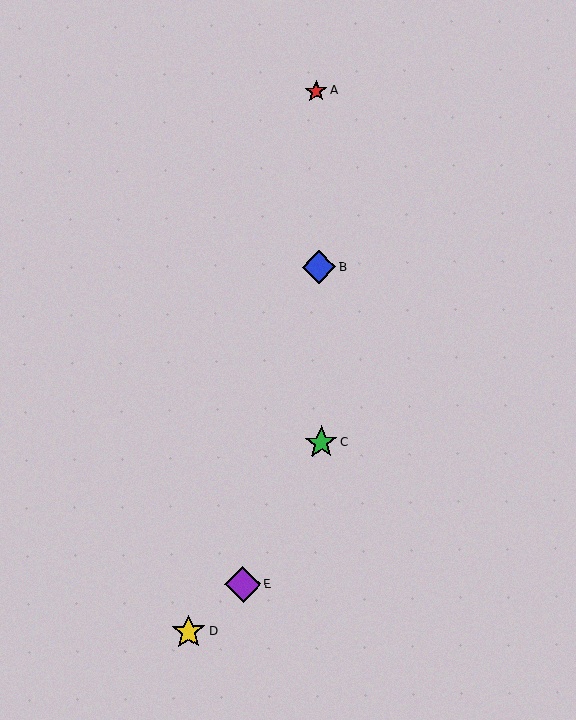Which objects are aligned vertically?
Objects A, B, C are aligned vertically.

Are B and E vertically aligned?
No, B is at x≈319 and E is at x≈243.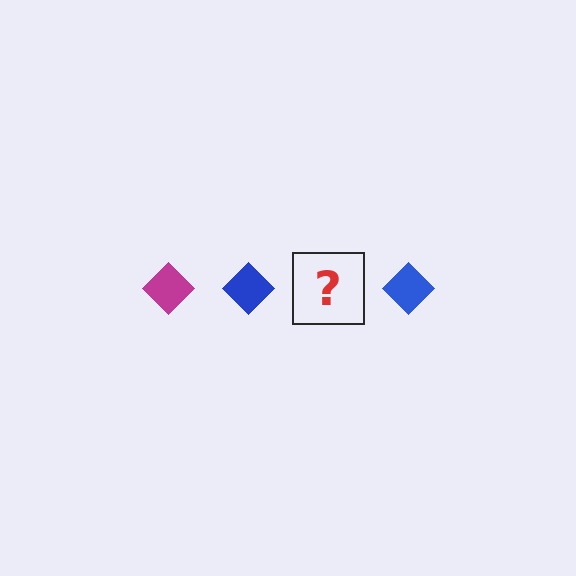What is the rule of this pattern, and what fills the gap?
The rule is that the pattern cycles through magenta, blue diamonds. The gap should be filled with a magenta diamond.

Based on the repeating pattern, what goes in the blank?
The blank should be a magenta diamond.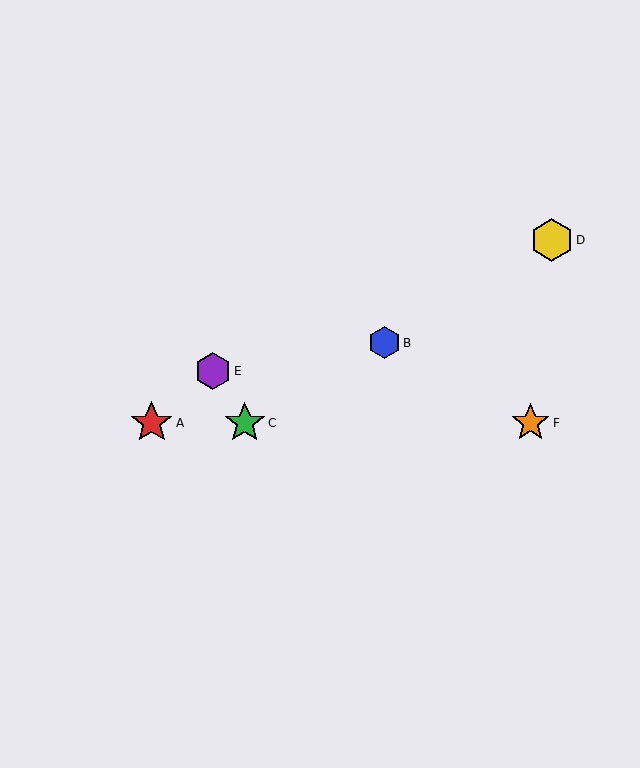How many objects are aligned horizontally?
3 objects (A, C, F) are aligned horizontally.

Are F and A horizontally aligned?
Yes, both are at y≈423.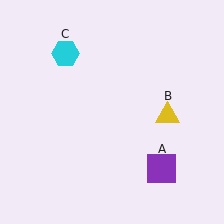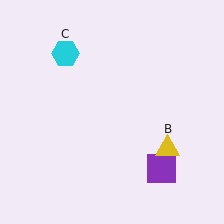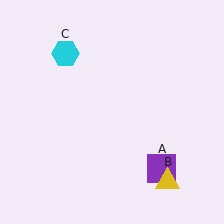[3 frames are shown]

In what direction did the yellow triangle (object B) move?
The yellow triangle (object B) moved down.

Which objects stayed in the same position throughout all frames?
Purple square (object A) and cyan hexagon (object C) remained stationary.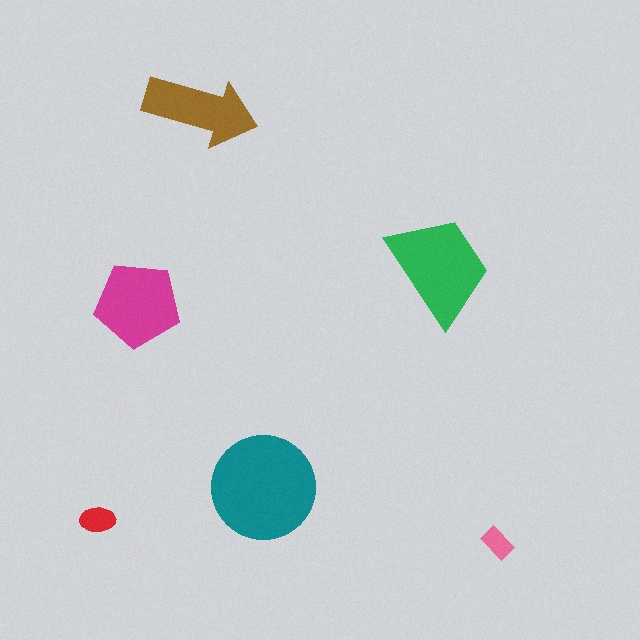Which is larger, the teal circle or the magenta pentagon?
The teal circle.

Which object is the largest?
The teal circle.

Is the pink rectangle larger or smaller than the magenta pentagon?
Smaller.